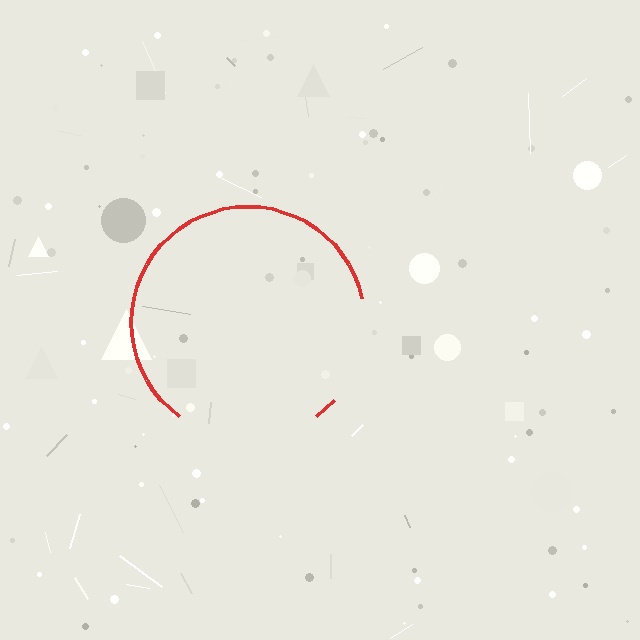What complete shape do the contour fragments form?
The contour fragments form a circle.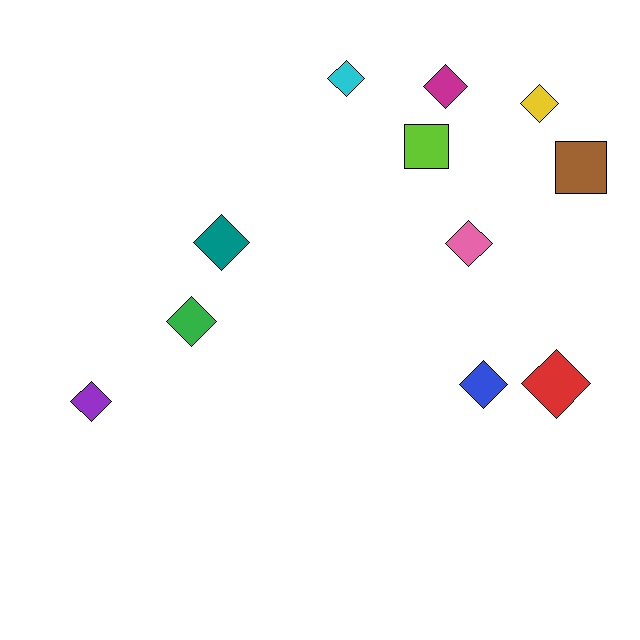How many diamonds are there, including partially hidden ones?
There are 9 diamonds.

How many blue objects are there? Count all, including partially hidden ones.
There is 1 blue object.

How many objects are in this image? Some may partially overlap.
There are 11 objects.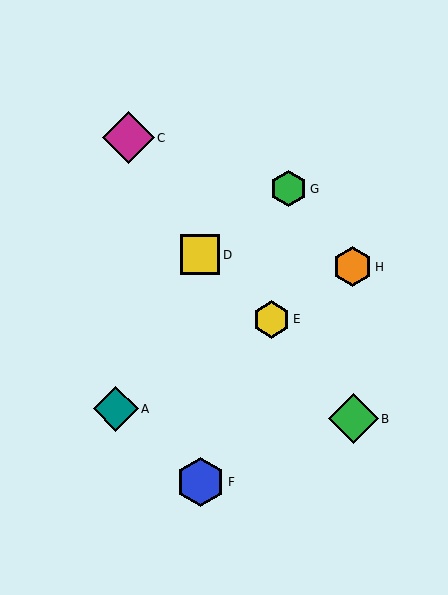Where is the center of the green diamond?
The center of the green diamond is at (353, 419).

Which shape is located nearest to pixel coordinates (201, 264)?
The yellow square (labeled D) at (200, 255) is nearest to that location.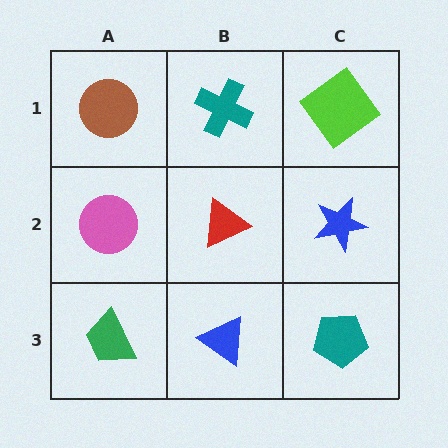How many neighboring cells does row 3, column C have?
2.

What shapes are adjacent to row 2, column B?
A teal cross (row 1, column B), a blue triangle (row 3, column B), a pink circle (row 2, column A), a blue star (row 2, column C).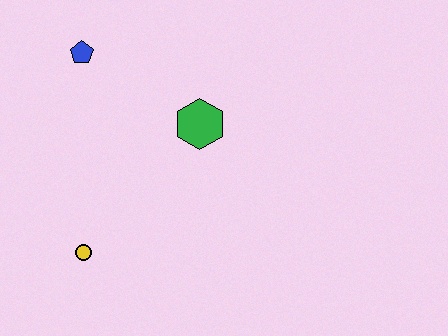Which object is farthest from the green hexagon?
The yellow circle is farthest from the green hexagon.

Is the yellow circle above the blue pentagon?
No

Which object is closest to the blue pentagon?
The green hexagon is closest to the blue pentagon.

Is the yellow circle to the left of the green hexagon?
Yes